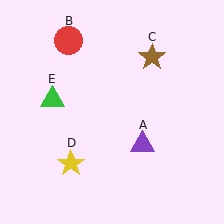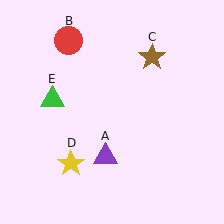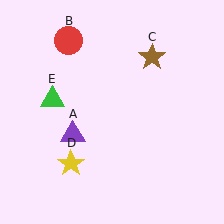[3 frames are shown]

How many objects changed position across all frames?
1 object changed position: purple triangle (object A).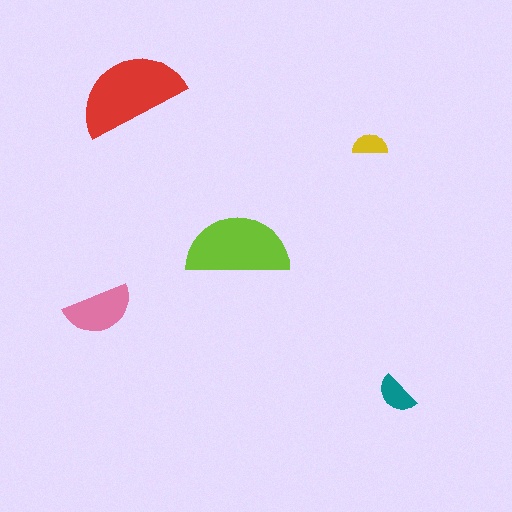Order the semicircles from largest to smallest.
the red one, the lime one, the pink one, the teal one, the yellow one.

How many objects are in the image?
There are 5 objects in the image.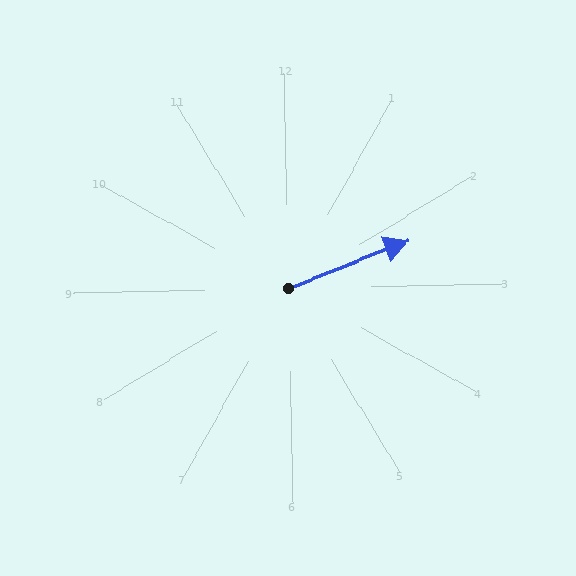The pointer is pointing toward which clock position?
Roughly 2 o'clock.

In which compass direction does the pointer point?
East.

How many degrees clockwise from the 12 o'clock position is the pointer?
Approximately 70 degrees.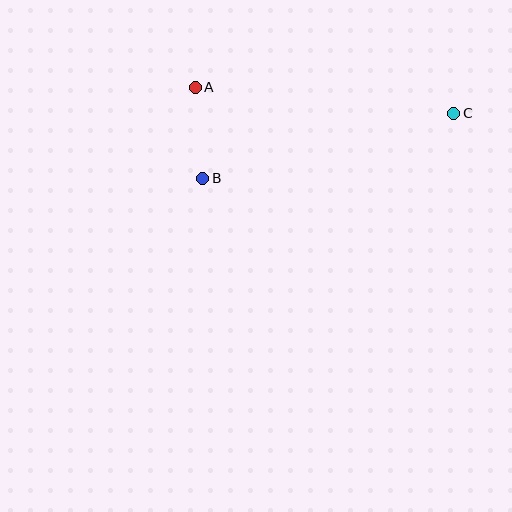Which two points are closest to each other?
Points A and B are closest to each other.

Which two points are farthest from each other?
Points A and C are farthest from each other.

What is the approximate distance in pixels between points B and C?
The distance between B and C is approximately 259 pixels.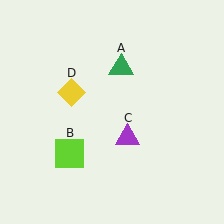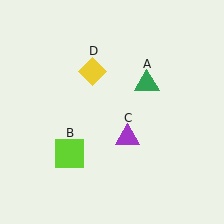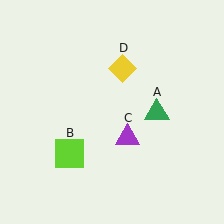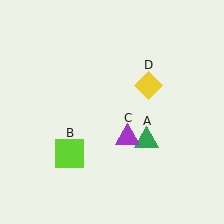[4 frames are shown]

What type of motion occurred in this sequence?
The green triangle (object A), yellow diamond (object D) rotated clockwise around the center of the scene.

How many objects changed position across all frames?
2 objects changed position: green triangle (object A), yellow diamond (object D).